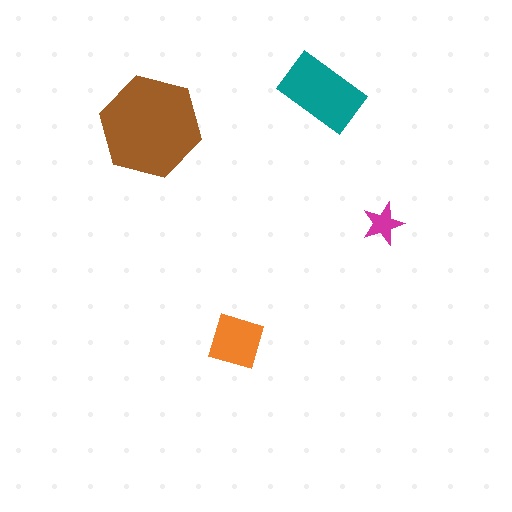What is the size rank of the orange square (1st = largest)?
3rd.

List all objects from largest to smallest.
The brown hexagon, the teal rectangle, the orange square, the magenta star.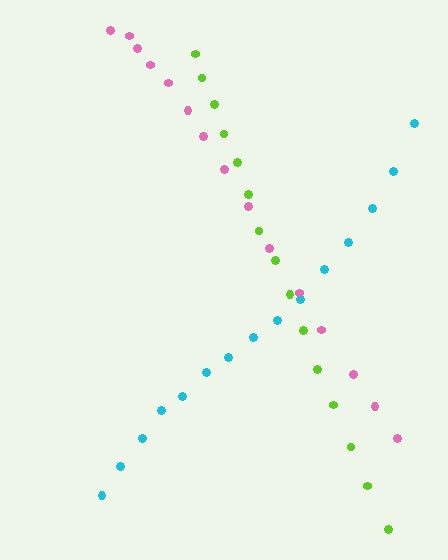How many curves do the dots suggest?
There are 3 distinct paths.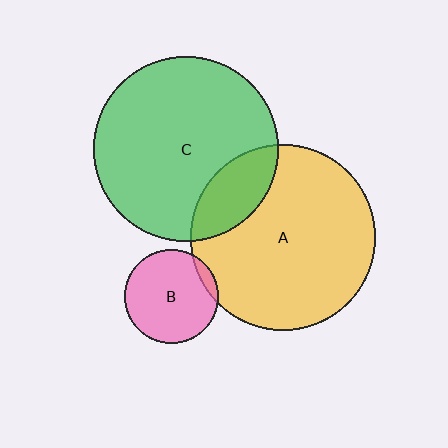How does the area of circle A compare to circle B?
Approximately 3.9 times.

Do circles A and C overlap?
Yes.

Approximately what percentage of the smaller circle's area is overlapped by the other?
Approximately 20%.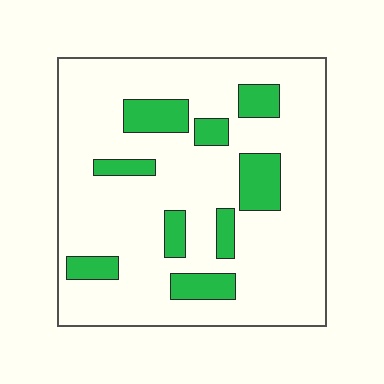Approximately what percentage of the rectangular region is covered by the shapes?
Approximately 20%.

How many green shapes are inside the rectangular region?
9.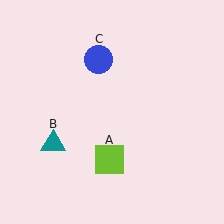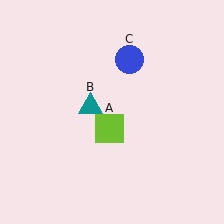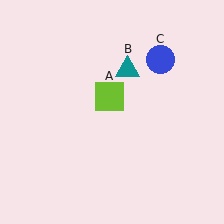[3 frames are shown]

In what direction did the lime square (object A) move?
The lime square (object A) moved up.